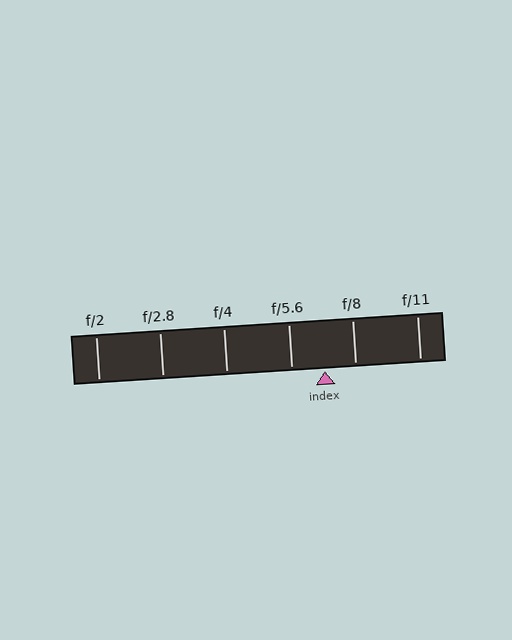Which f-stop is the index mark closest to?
The index mark is closest to f/8.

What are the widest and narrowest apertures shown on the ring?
The widest aperture shown is f/2 and the narrowest is f/11.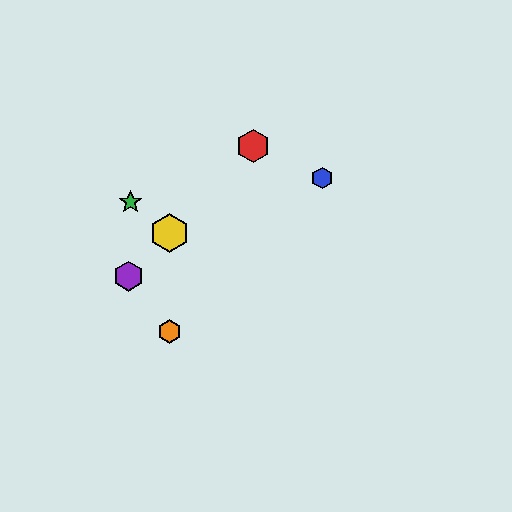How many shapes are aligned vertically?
2 shapes (the yellow hexagon, the orange hexagon) are aligned vertically.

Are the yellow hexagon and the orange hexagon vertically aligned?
Yes, both are at x≈170.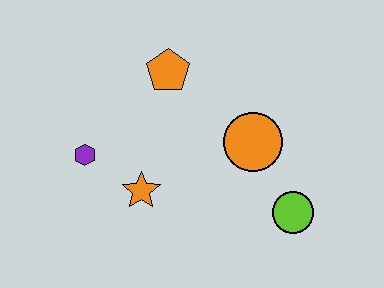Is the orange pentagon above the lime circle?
Yes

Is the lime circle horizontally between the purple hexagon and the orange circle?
No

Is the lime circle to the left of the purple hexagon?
No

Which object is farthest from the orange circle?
The purple hexagon is farthest from the orange circle.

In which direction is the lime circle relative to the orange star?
The lime circle is to the right of the orange star.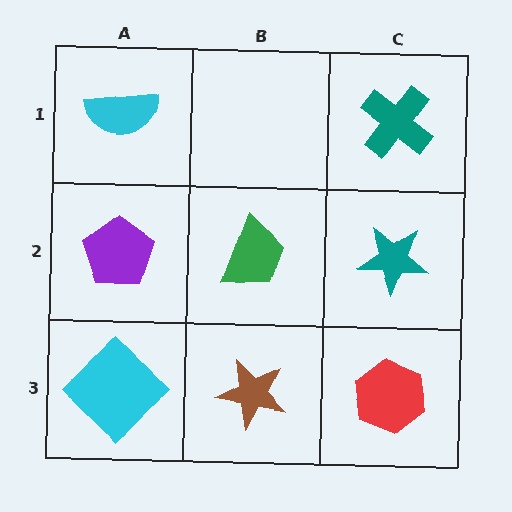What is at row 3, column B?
A brown star.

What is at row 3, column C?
A red hexagon.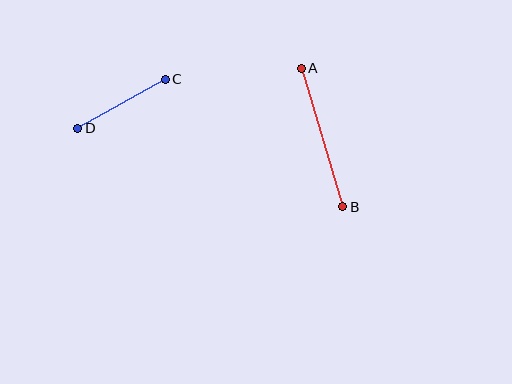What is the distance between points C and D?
The distance is approximately 100 pixels.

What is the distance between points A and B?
The distance is approximately 145 pixels.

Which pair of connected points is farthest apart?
Points A and B are farthest apart.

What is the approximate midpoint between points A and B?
The midpoint is at approximately (322, 137) pixels.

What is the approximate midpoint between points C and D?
The midpoint is at approximately (122, 104) pixels.